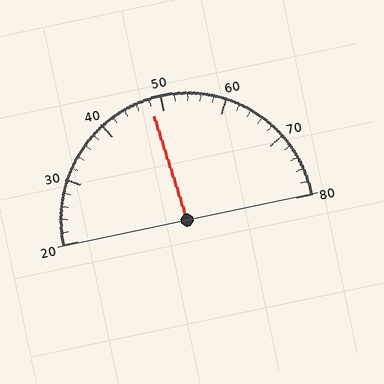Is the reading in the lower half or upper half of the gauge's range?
The reading is in the lower half of the range (20 to 80).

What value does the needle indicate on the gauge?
The needle indicates approximately 48.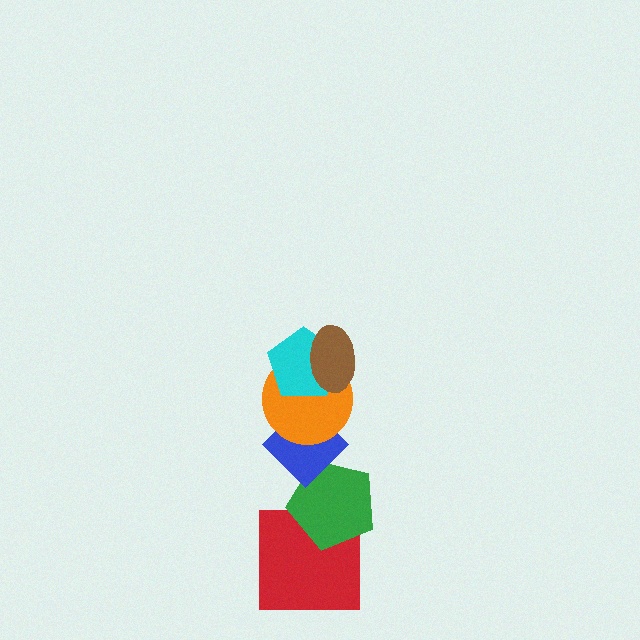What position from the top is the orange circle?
The orange circle is 3rd from the top.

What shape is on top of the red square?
The green pentagon is on top of the red square.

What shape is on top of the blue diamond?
The orange circle is on top of the blue diamond.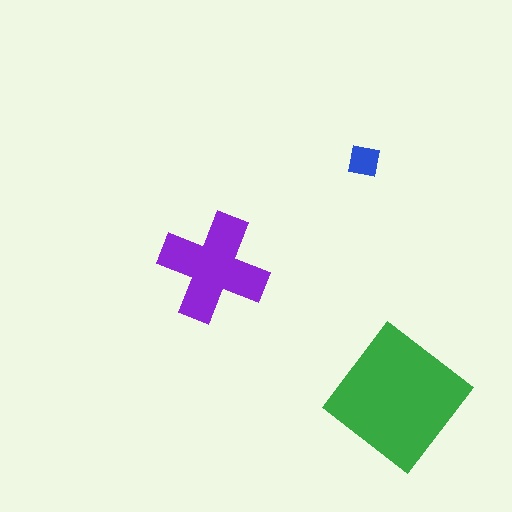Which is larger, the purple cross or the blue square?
The purple cross.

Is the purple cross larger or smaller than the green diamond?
Smaller.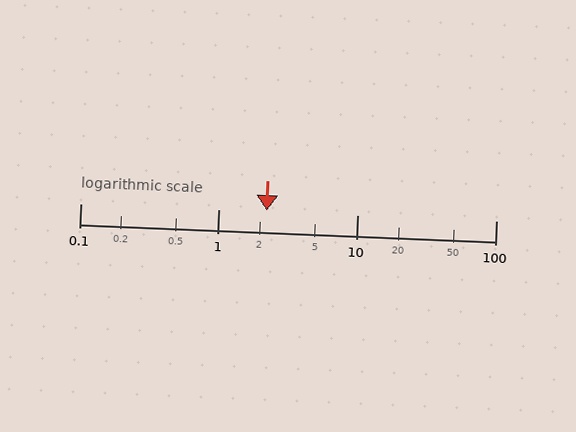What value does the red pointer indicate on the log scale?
The pointer indicates approximately 2.2.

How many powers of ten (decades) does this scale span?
The scale spans 3 decades, from 0.1 to 100.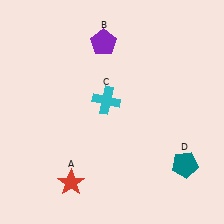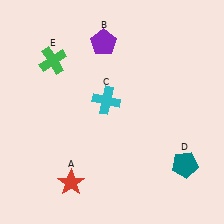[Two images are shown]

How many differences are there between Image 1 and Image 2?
There is 1 difference between the two images.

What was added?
A green cross (E) was added in Image 2.